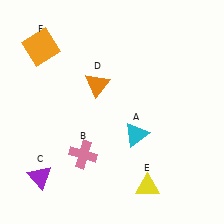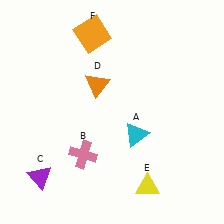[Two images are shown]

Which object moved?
The orange square (F) moved right.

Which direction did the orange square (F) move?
The orange square (F) moved right.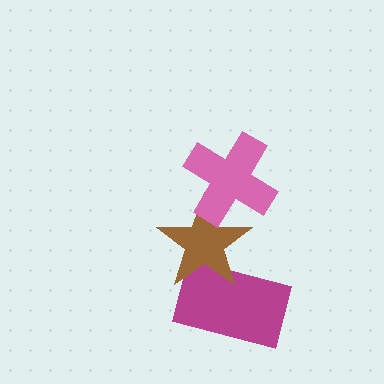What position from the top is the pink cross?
The pink cross is 1st from the top.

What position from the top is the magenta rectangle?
The magenta rectangle is 3rd from the top.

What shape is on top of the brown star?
The pink cross is on top of the brown star.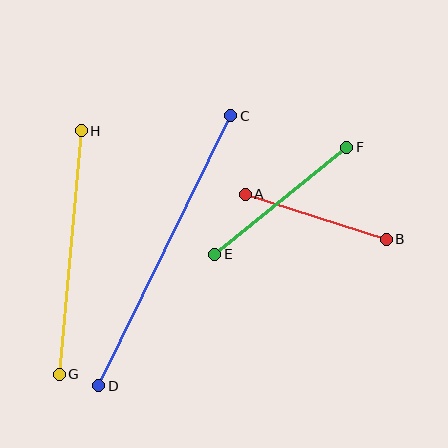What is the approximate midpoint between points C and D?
The midpoint is at approximately (165, 251) pixels.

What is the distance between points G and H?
The distance is approximately 245 pixels.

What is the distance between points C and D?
The distance is approximately 301 pixels.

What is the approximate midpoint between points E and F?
The midpoint is at approximately (281, 201) pixels.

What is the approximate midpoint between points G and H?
The midpoint is at approximately (70, 252) pixels.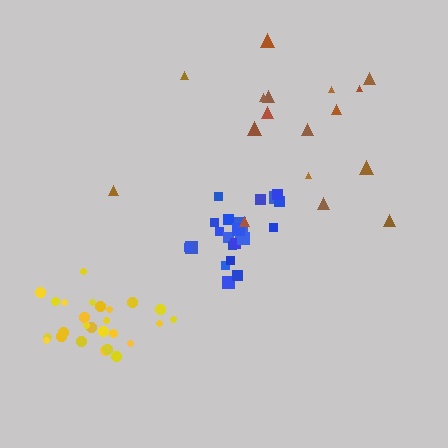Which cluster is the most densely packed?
Yellow.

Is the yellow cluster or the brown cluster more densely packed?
Yellow.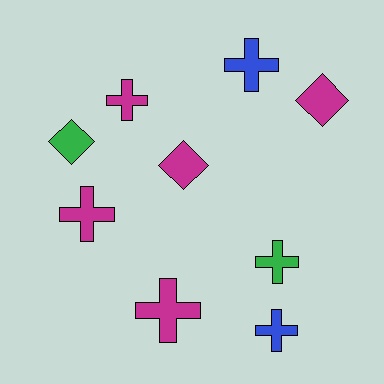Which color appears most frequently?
Magenta, with 5 objects.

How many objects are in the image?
There are 9 objects.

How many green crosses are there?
There is 1 green cross.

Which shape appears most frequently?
Cross, with 6 objects.